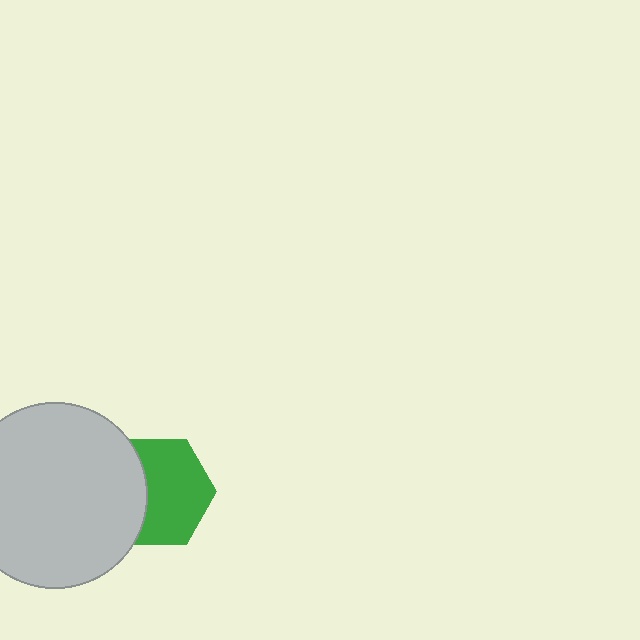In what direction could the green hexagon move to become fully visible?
The green hexagon could move right. That would shift it out from behind the light gray circle entirely.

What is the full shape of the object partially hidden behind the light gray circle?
The partially hidden object is a green hexagon.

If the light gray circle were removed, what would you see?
You would see the complete green hexagon.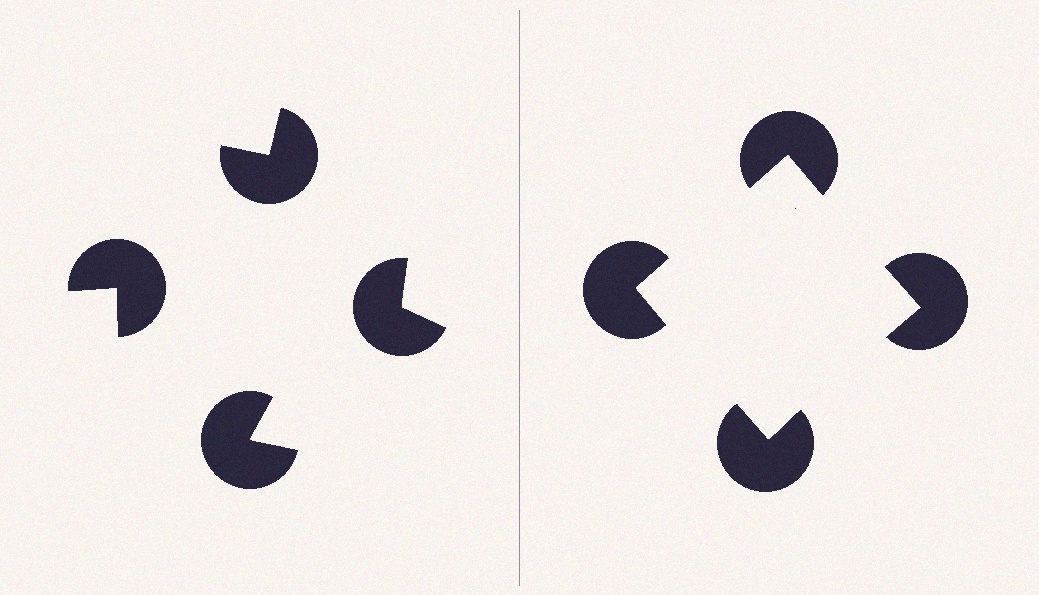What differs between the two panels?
The pac-man discs are positioned identically on both sides; only the wedge orientations differ. On the right they align to a square; on the left they are misaligned.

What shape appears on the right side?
An illusory square.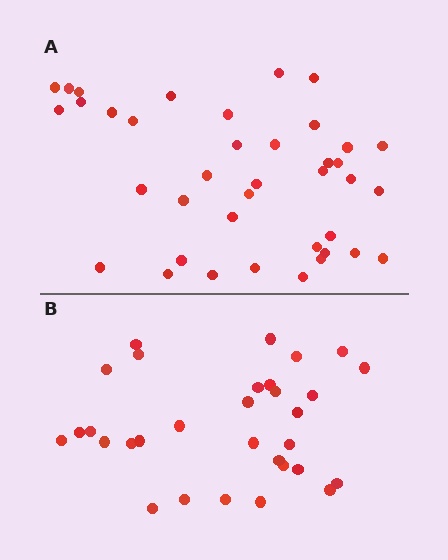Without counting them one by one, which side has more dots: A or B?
Region A (the top region) has more dots.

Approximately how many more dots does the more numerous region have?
Region A has roughly 8 or so more dots than region B.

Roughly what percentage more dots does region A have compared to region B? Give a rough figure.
About 25% more.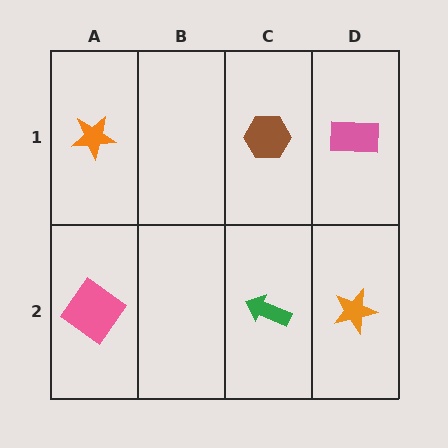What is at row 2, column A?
A pink diamond.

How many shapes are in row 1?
3 shapes.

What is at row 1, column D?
A pink rectangle.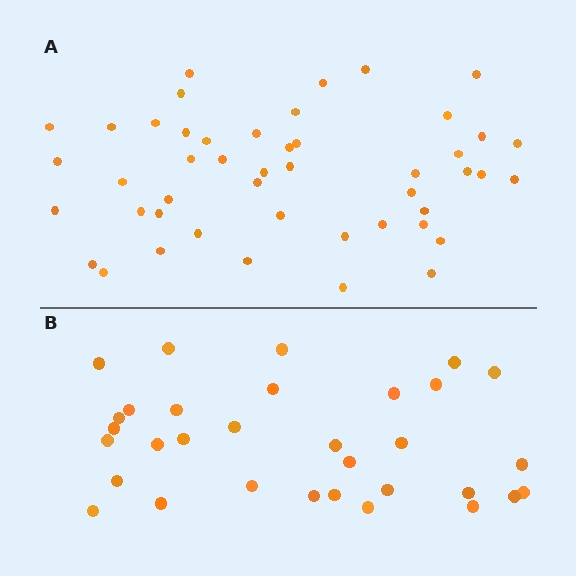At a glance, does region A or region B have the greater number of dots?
Region A (the top region) has more dots.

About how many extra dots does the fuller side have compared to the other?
Region A has approximately 15 more dots than region B.